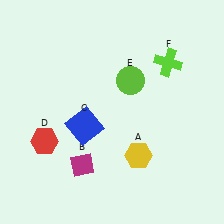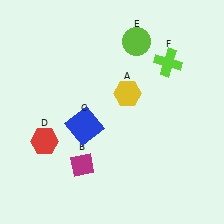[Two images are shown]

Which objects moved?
The objects that moved are: the yellow hexagon (A), the lime circle (E).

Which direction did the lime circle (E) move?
The lime circle (E) moved up.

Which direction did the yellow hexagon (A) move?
The yellow hexagon (A) moved up.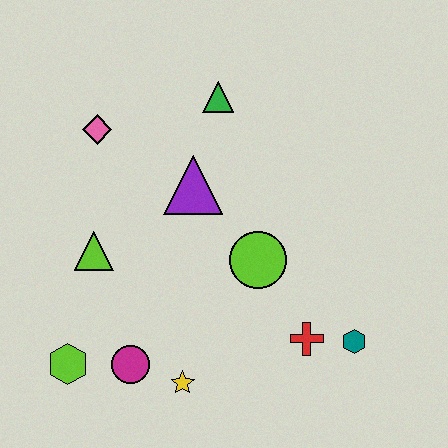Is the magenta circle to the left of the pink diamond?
No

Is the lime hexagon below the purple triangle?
Yes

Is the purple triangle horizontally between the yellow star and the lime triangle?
No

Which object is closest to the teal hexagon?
The red cross is closest to the teal hexagon.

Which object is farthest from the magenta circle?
The green triangle is farthest from the magenta circle.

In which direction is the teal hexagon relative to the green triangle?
The teal hexagon is below the green triangle.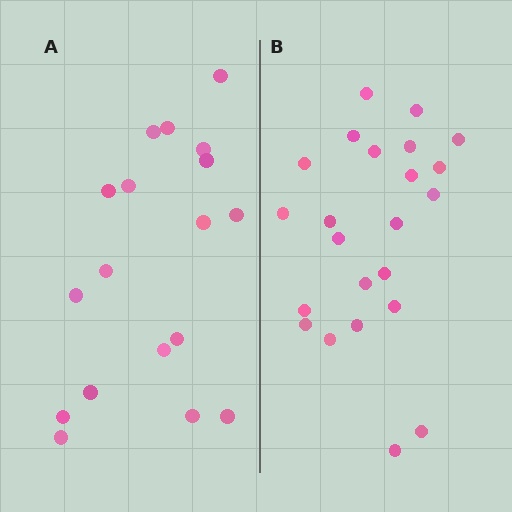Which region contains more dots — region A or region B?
Region B (the right region) has more dots.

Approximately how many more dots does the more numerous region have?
Region B has about 5 more dots than region A.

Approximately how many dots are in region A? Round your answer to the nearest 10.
About 20 dots. (The exact count is 18, which rounds to 20.)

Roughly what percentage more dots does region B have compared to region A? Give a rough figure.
About 30% more.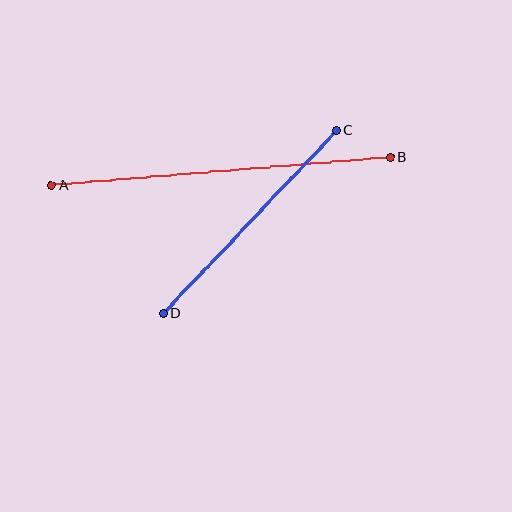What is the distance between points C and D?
The distance is approximately 251 pixels.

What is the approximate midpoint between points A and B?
The midpoint is at approximately (221, 171) pixels.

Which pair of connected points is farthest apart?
Points A and B are farthest apart.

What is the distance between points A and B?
The distance is approximately 340 pixels.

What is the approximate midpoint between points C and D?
The midpoint is at approximately (250, 222) pixels.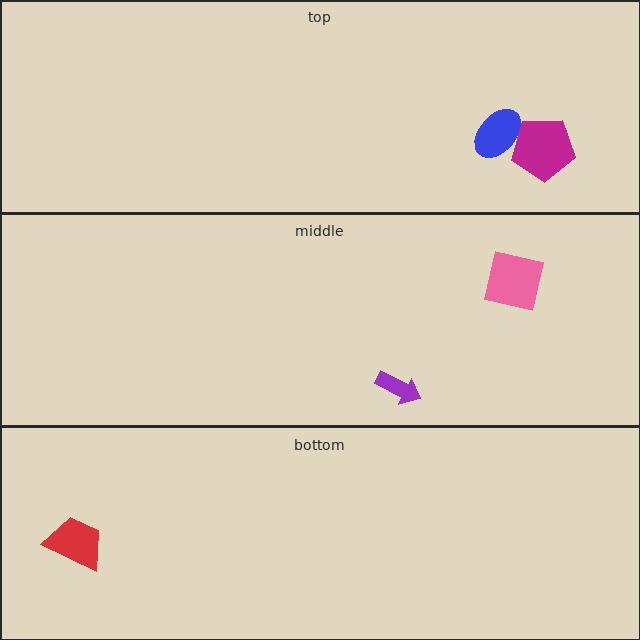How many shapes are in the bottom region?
1.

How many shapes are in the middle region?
2.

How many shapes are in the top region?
2.